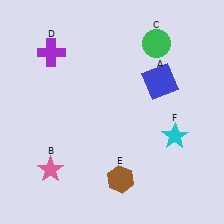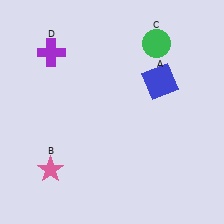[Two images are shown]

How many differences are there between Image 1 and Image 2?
There are 2 differences between the two images.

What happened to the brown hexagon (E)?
The brown hexagon (E) was removed in Image 2. It was in the bottom-right area of Image 1.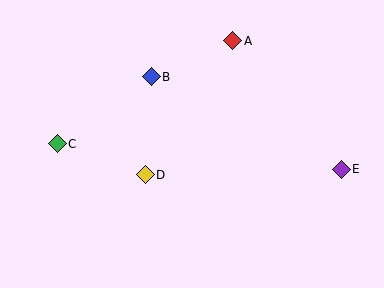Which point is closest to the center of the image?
Point D at (145, 175) is closest to the center.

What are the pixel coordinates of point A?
Point A is at (233, 41).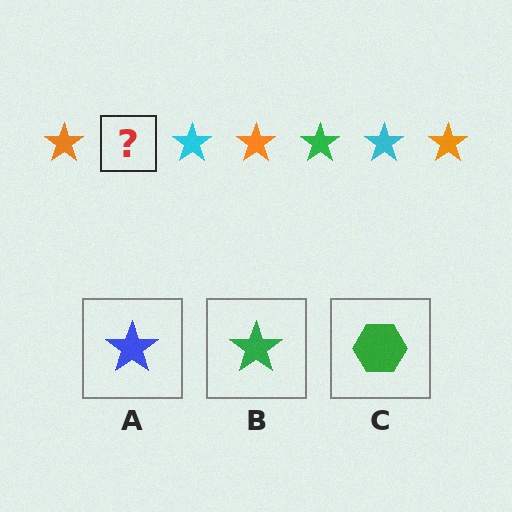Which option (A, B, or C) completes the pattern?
B.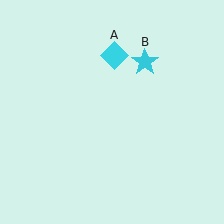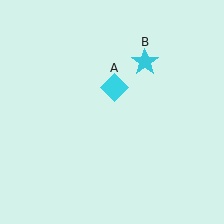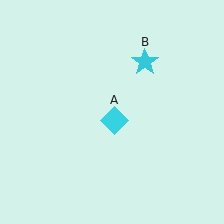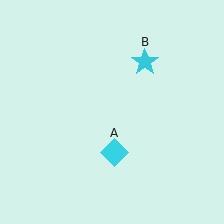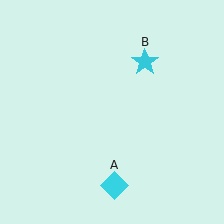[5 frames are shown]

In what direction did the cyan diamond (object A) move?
The cyan diamond (object A) moved down.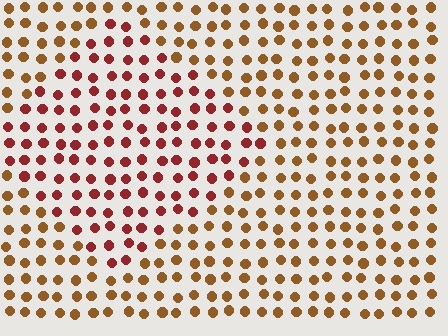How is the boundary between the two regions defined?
The boundary is defined purely by a slight shift in hue (about 35 degrees). Spacing, size, and orientation are identical on both sides.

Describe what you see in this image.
The image is filled with small brown elements in a uniform arrangement. A diamond-shaped region is visible where the elements are tinted to a slightly different hue, forming a subtle color boundary.